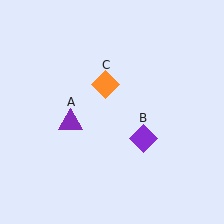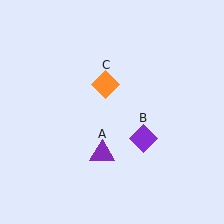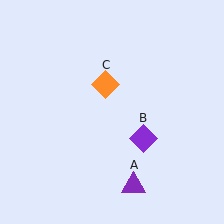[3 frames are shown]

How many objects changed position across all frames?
1 object changed position: purple triangle (object A).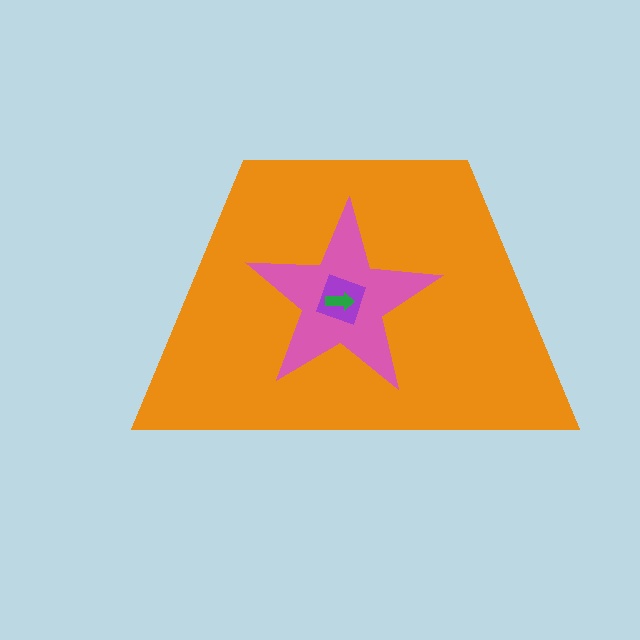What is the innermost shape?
The green arrow.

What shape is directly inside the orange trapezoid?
The pink star.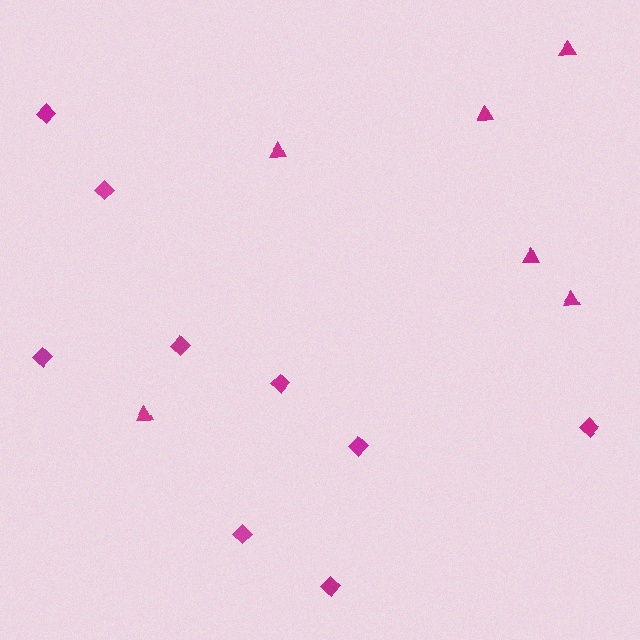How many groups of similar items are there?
There are 2 groups: one group of triangles (6) and one group of diamonds (9).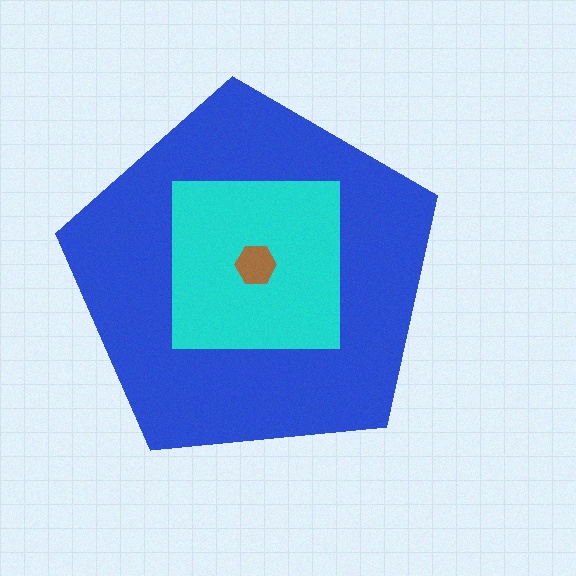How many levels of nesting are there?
3.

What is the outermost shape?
The blue pentagon.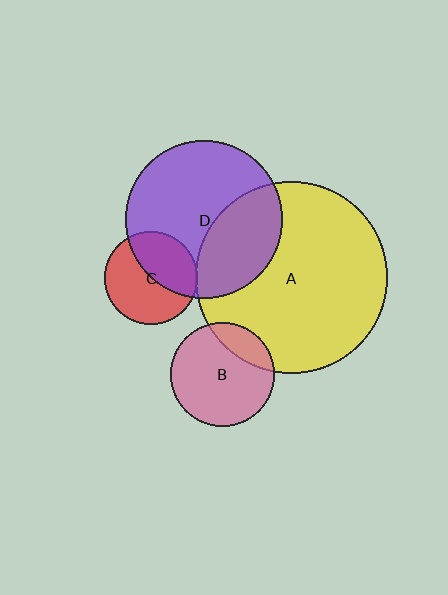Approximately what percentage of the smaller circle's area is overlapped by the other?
Approximately 35%.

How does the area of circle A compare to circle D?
Approximately 1.5 times.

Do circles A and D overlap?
Yes.